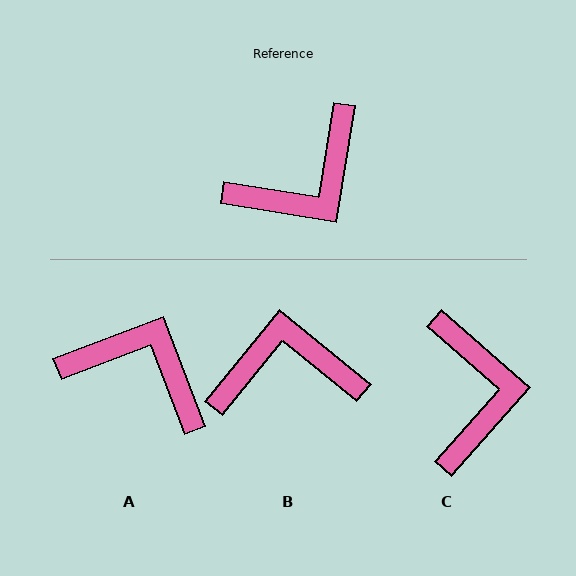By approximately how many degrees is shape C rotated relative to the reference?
Approximately 58 degrees counter-clockwise.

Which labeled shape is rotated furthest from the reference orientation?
B, about 150 degrees away.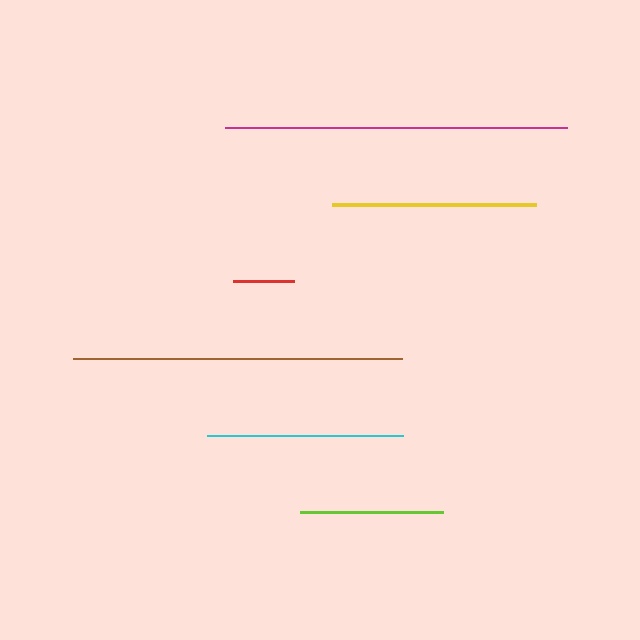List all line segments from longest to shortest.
From longest to shortest: magenta, brown, yellow, cyan, lime, red.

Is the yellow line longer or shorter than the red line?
The yellow line is longer than the red line.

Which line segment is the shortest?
The red line is the shortest at approximately 62 pixels.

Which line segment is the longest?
The magenta line is the longest at approximately 341 pixels.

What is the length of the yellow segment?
The yellow segment is approximately 204 pixels long.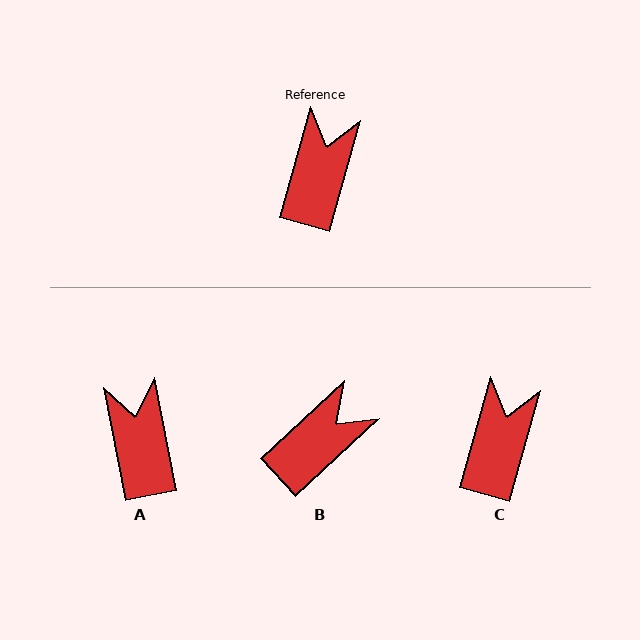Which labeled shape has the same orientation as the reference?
C.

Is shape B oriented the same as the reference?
No, it is off by about 32 degrees.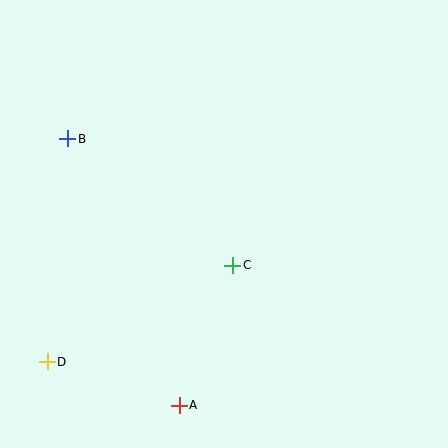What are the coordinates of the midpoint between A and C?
The midpoint between A and C is at (206, 335).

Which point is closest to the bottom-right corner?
Point A is closest to the bottom-right corner.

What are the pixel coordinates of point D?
Point D is at (47, 362).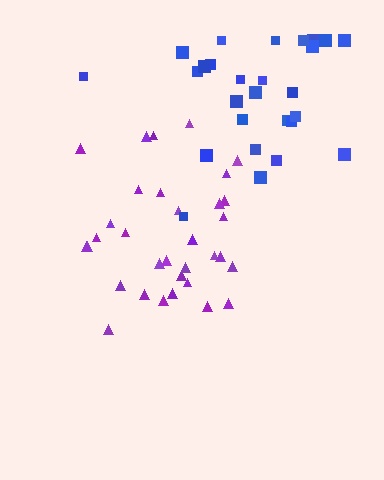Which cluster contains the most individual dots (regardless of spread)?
Purple (33).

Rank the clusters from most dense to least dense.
purple, blue.